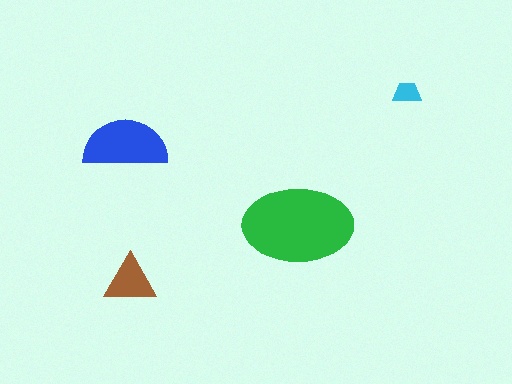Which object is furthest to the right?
The cyan trapezoid is rightmost.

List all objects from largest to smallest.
The green ellipse, the blue semicircle, the brown triangle, the cyan trapezoid.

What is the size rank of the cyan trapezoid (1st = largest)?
4th.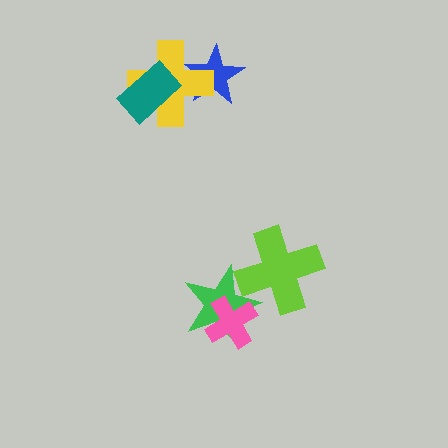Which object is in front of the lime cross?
The green star is in front of the lime cross.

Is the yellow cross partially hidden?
Yes, it is partially covered by another shape.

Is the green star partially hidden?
Yes, it is partially covered by another shape.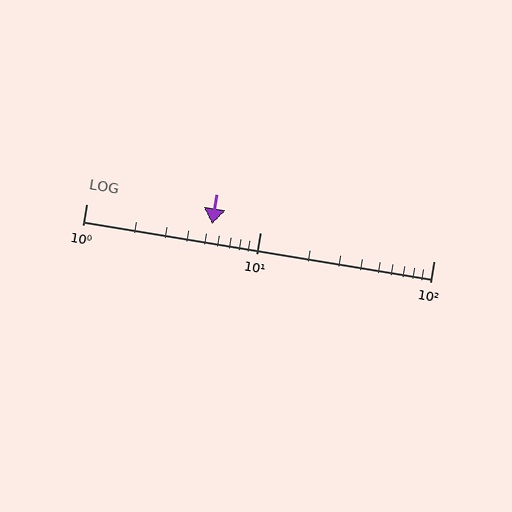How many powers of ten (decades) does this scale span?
The scale spans 2 decades, from 1 to 100.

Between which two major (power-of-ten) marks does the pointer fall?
The pointer is between 1 and 10.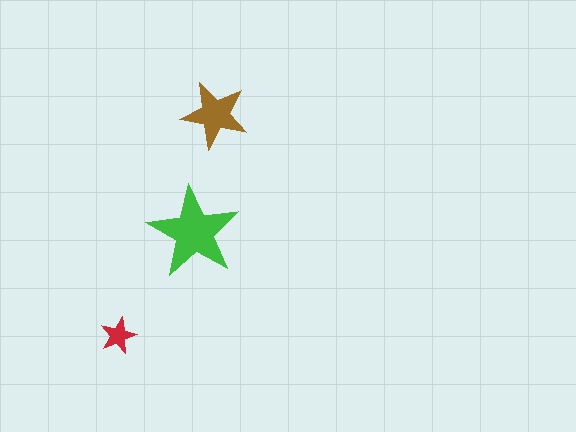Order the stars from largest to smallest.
the green one, the brown one, the red one.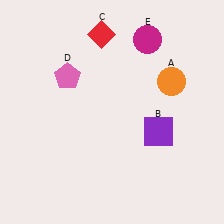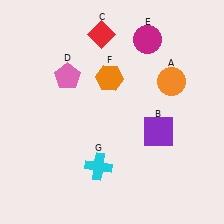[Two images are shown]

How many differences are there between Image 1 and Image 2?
There are 2 differences between the two images.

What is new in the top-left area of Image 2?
An orange hexagon (F) was added in the top-left area of Image 2.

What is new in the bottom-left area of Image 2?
A cyan cross (G) was added in the bottom-left area of Image 2.